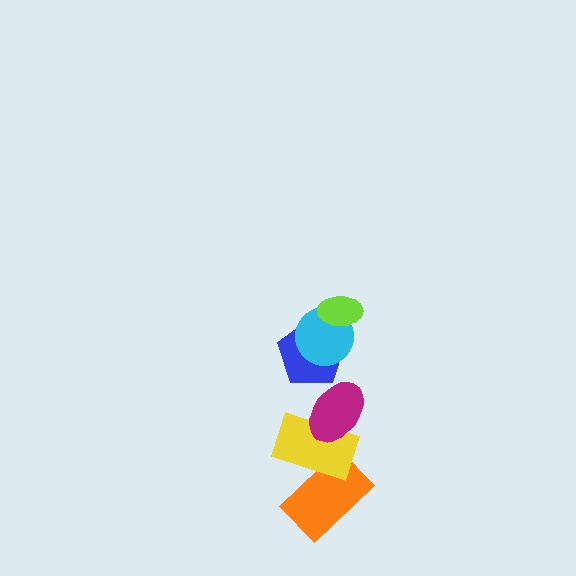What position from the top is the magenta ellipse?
The magenta ellipse is 4th from the top.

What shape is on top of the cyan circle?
The lime ellipse is on top of the cyan circle.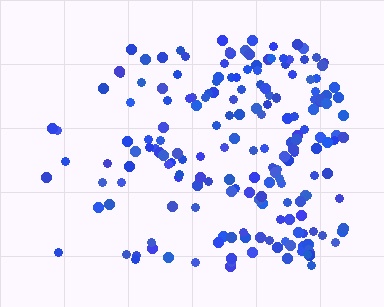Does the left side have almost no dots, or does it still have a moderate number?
Still a moderate number, just noticeably fewer than the right.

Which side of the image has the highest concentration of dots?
The right.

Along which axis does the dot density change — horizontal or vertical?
Horizontal.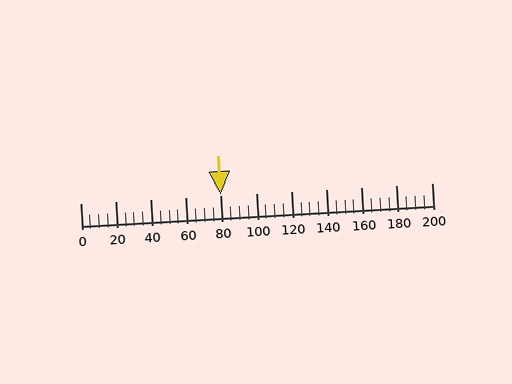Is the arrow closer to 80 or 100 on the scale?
The arrow is closer to 80.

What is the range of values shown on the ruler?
The ruler shows values from 0 to 200.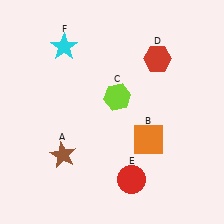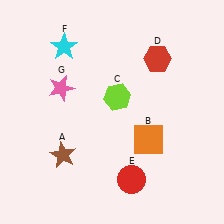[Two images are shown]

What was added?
A pink star (G) was added in Image 2.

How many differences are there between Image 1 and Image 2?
There is 1 difference between the two images.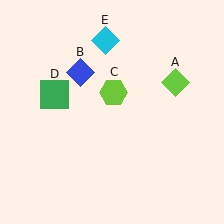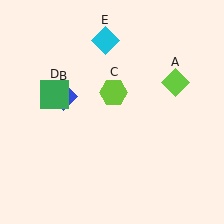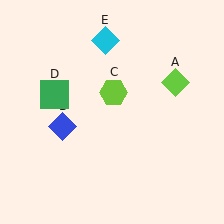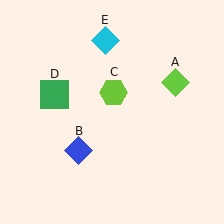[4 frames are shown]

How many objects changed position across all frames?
1 object changed position: blue diamond (object B).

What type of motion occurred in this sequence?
The blue diamond (object B) rotated counterclockwise around the center of the scene.